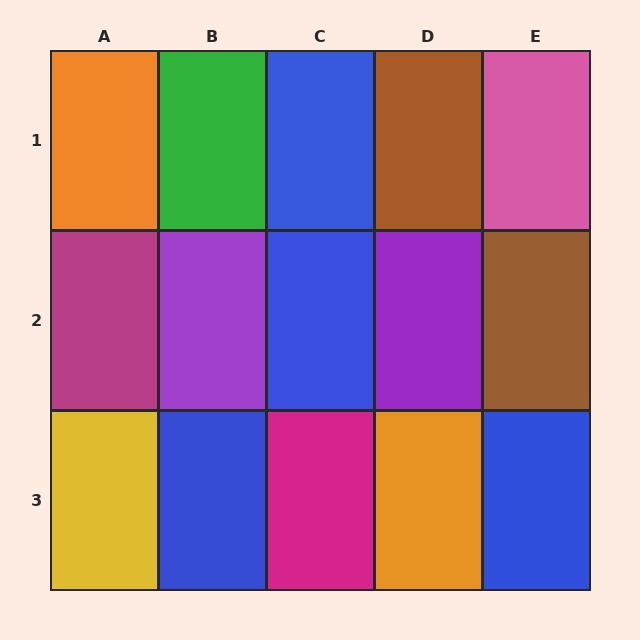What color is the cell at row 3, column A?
Yellow.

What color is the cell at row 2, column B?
Purple.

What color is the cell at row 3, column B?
Blue.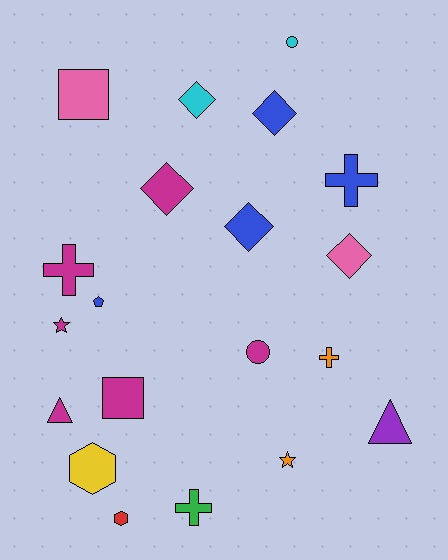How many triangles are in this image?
There are 2 triangles.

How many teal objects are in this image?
There are no teal objects.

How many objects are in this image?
There are 20 objects.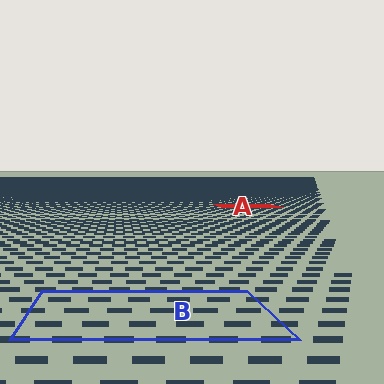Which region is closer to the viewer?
Region B is closer. The texture elements there are larger and more spread out.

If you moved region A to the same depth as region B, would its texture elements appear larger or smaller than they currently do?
They would appear larger. At a closer depth, the same texture elements are projected at a bigger on-screen size.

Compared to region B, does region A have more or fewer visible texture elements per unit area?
Region A has more texture elements per unit area — they are packed more densely because it is farther away.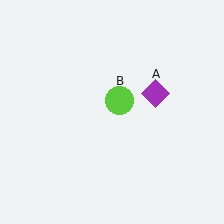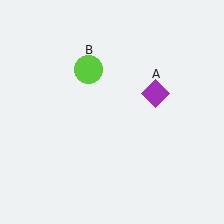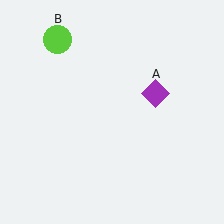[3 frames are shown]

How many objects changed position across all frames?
1 object changed position: lime circle (object B).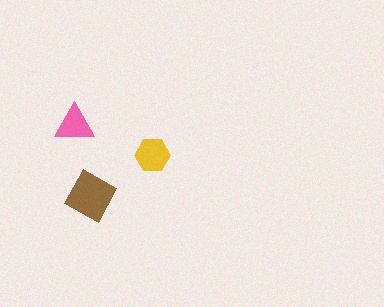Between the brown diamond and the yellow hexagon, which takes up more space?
The brown diamond.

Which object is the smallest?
The pink triangle.